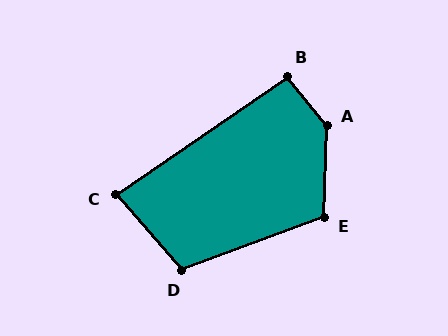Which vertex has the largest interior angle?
A, at approximately 139 degrees.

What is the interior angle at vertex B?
Approximately 94 degrees (approximately right).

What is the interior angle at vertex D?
Approximately 110 degrees (obtuse).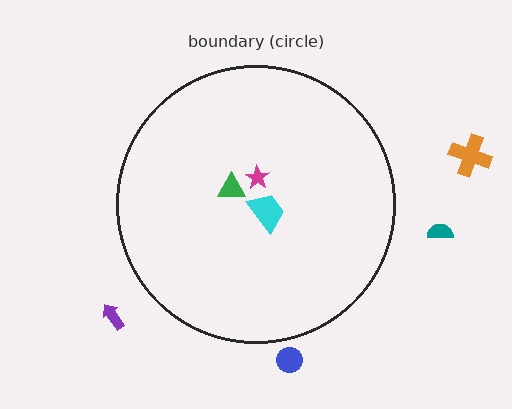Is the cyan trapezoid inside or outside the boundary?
Inside.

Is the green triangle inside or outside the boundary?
Inside.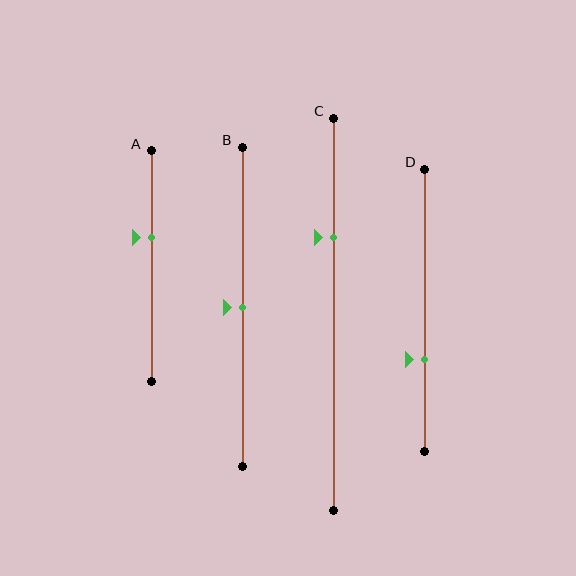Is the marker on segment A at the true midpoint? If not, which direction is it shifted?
No, the marker on segment A is shifted upward by about 13% of the segment length.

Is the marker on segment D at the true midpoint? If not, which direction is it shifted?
No, the marker on segment D is shifted downward by about 17% of the segment length.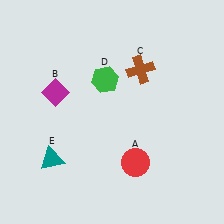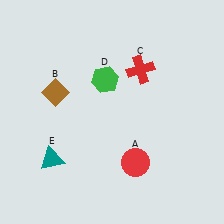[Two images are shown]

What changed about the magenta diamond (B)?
In Image 1, B is magenta. In Image 2, it changed to brown.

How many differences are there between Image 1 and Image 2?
There are 2 differences between the two images.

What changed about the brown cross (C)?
In Image 1, C is brown. In Image 2, it changed to red.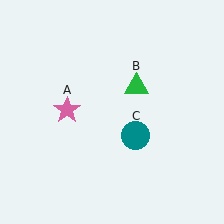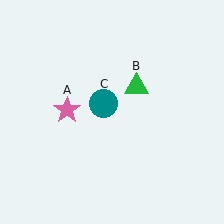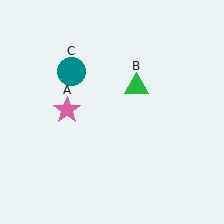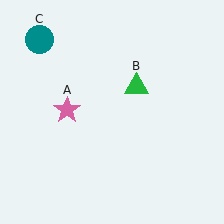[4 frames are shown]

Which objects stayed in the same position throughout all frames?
Pink star (object A) and green triangle (object B) remained stationary.